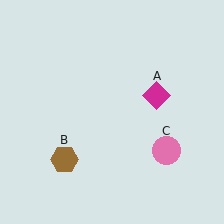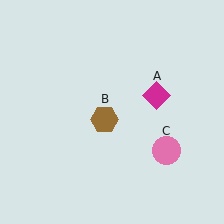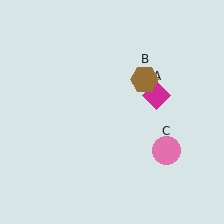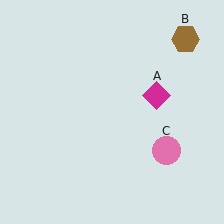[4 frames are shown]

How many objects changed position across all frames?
1 object changed position: brown hexagon (object B).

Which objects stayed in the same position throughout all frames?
Magenta diamond (object A) and pink circle (object C) remained stationary.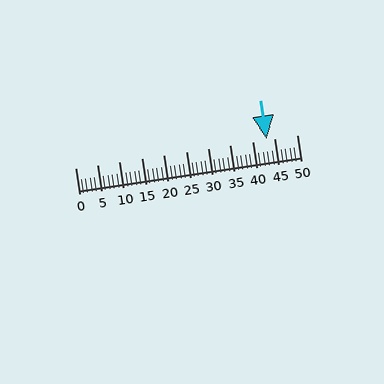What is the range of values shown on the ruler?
The ruler shows values from 0 to 50.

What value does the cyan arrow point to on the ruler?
The cyan arrow points to approximately 43.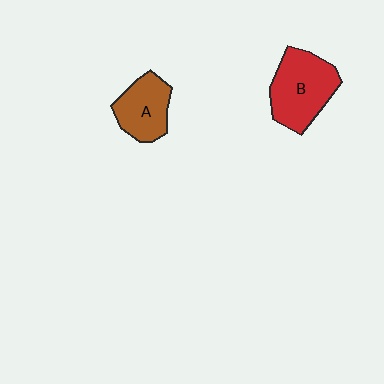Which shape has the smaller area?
Shape A (brown).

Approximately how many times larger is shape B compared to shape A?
Approximately 1.4 times.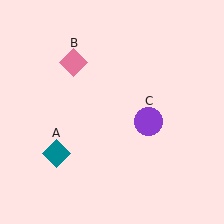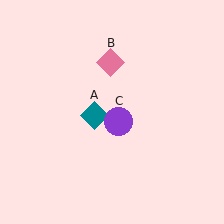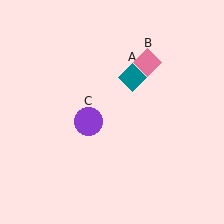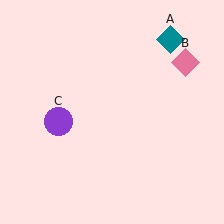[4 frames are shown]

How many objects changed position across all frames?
3 objects changed position: teal diamond (object A), pink diamond (object B), purple circle (object C).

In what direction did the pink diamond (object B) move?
The pink diamond (object B) moved right.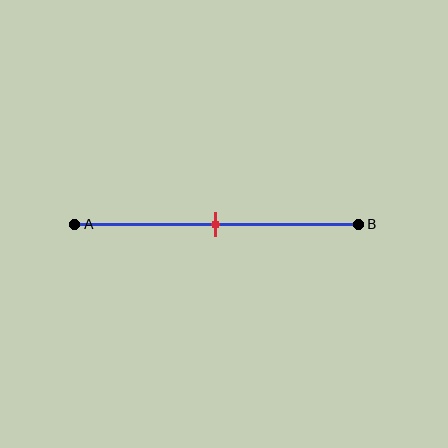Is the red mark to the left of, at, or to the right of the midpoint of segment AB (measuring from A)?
The red mark is approximately at the midpoint of segment AB.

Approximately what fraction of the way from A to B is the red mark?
The red mark is approximately 50% of the way from A to B.